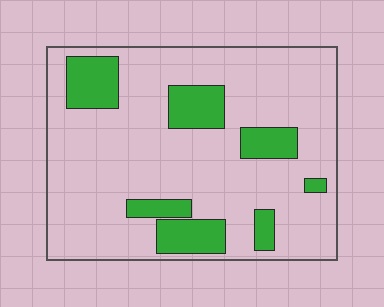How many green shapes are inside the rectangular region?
7.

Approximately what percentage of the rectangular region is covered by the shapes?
Approximately 20%.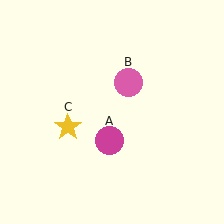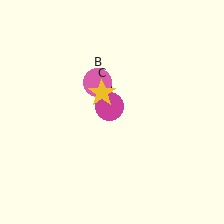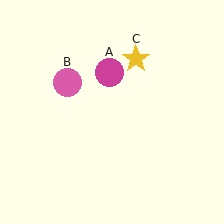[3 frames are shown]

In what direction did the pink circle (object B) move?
The pink circle (object B) moved left.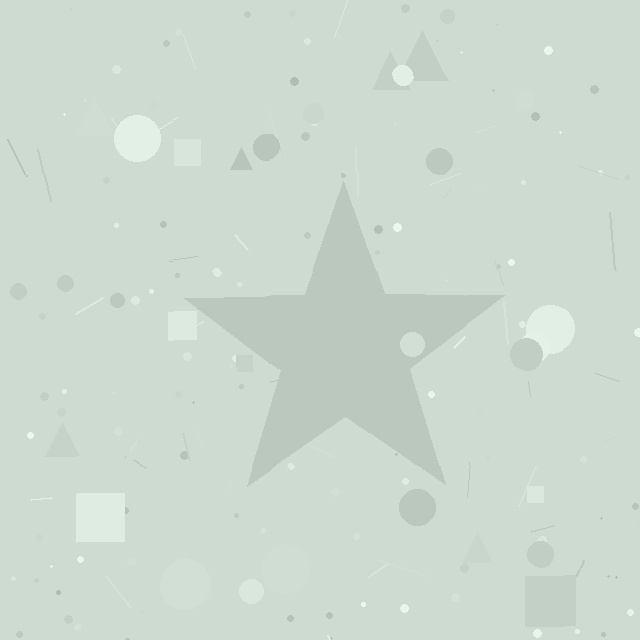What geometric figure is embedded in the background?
A star is embedded in the background.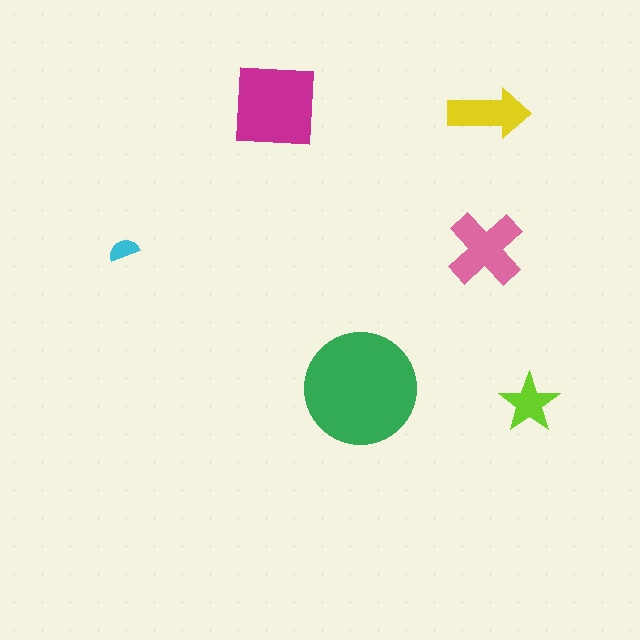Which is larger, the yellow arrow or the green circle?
The green circle.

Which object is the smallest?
The cyan semicircle.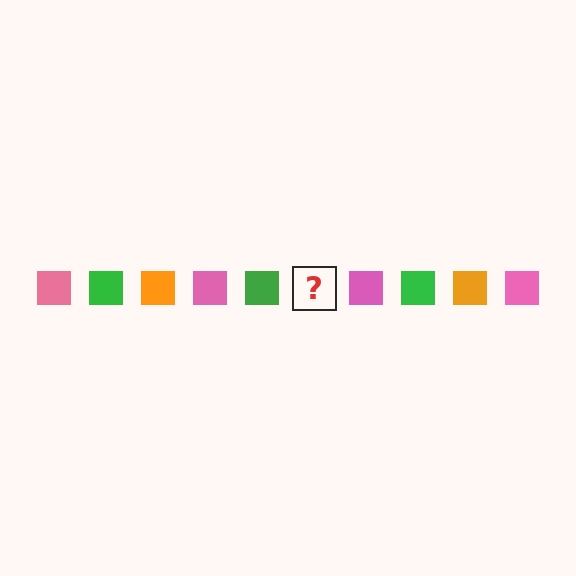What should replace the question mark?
The question mark should be replaced with an orange square.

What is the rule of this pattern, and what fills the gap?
The rule is that the pattern cycles through pink, green, orange squares. The gap should be filled with an orange square.